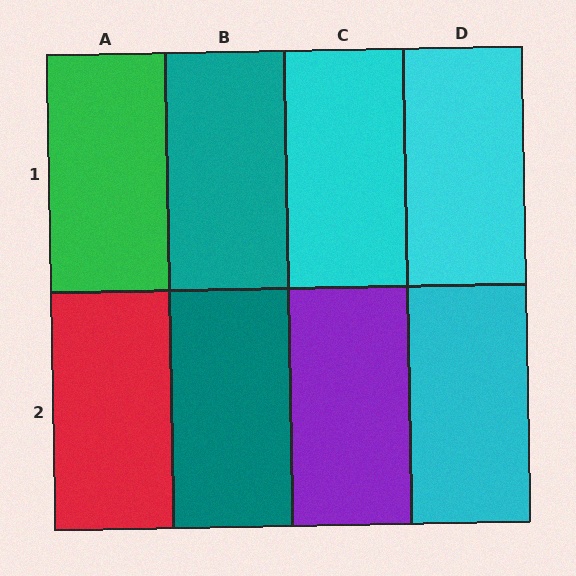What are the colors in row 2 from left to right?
Red, teal, purple, cyan.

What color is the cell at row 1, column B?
Teal.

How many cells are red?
1 cell is red.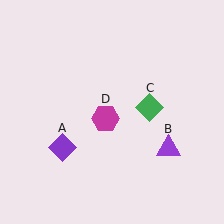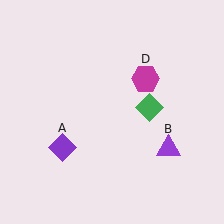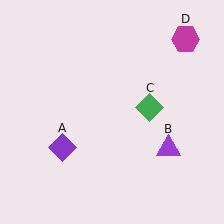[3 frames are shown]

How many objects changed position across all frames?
1 object changed position: magenta hexagon (object D).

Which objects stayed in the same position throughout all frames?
Purple diamond (object A) and purple triangle (object B) and green diamond (object C) remained stationary.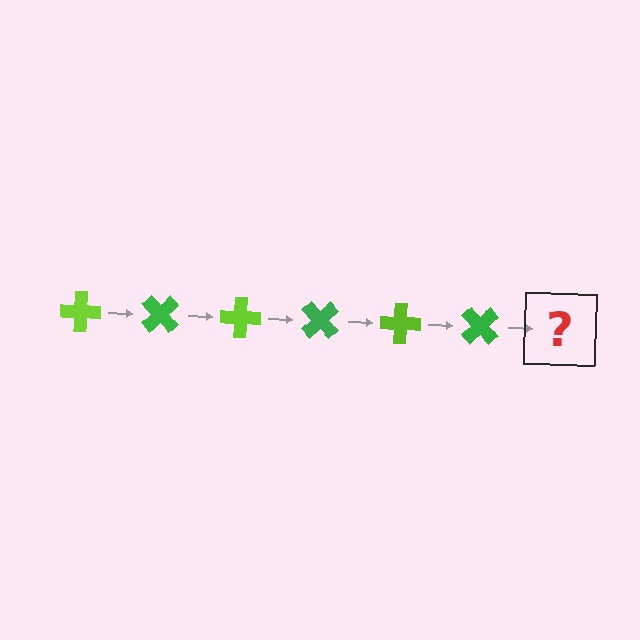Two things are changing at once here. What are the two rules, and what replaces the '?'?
The two rules are that it rotates 45 degrees each step and the color cycles through lime and green. The '?' should be a lime cross, rotated 270 degrees from the start.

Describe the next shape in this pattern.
It should be a lime cross, rotated 270 degrees from the start.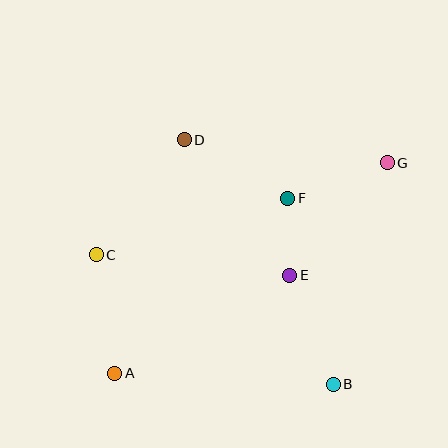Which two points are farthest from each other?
Points A and G are farthest from each other.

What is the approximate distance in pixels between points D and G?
The distance between D and G is approximately 204 pixels.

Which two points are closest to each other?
Points E and F are closest to each other.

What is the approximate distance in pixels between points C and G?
The distance between C and G is approximately 305 pixels.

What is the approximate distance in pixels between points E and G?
The distance between E and G is approximately 149 pixels.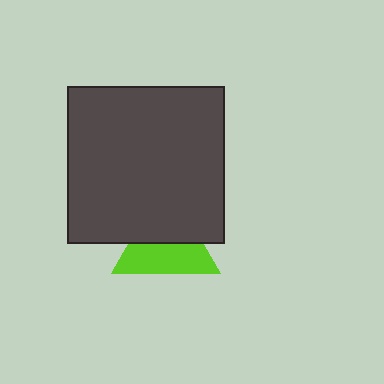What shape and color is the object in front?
The object in front is a dark gray square.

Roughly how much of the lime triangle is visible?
About half of it is visible (roughly 53%).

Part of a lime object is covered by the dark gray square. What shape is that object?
It is a triangle.